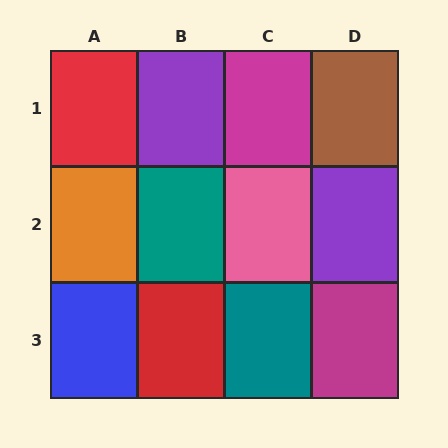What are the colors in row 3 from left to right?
Blue, red, teal, magenta.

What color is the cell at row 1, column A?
Red.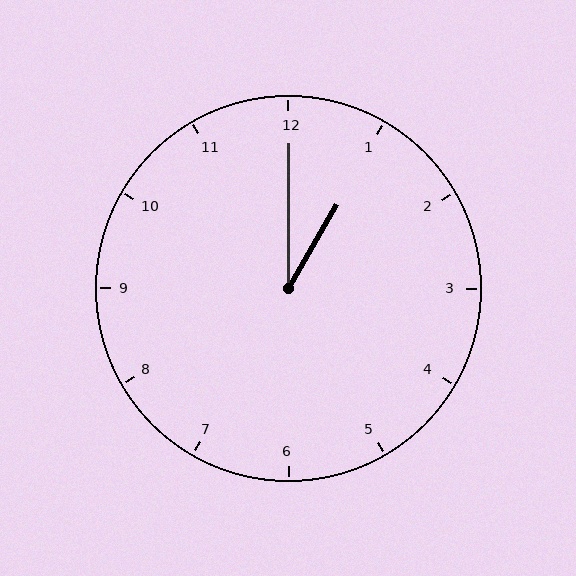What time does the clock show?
1:00.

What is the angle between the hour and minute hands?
Approximately 30 degrees.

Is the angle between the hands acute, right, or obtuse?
It is acute.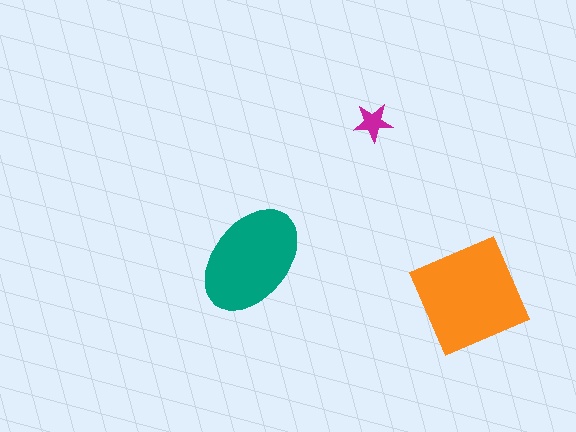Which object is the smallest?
The magenta star.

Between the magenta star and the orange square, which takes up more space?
The orange square.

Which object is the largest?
The orange square.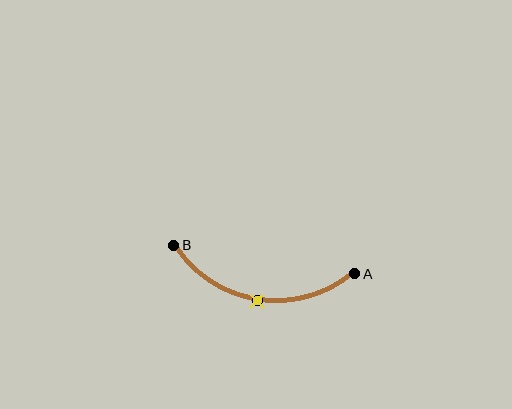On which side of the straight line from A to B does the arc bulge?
The arc bulges below the straight line connecting A and B.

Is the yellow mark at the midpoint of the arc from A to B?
Yes. The yellow mark lies on the arc at equal arc-length from both A and B — it is the arc midpoint.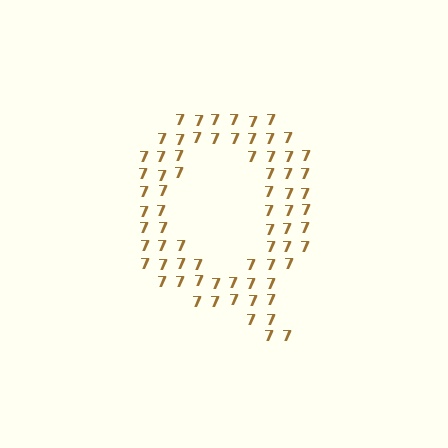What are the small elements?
The small elements are digit 7's.